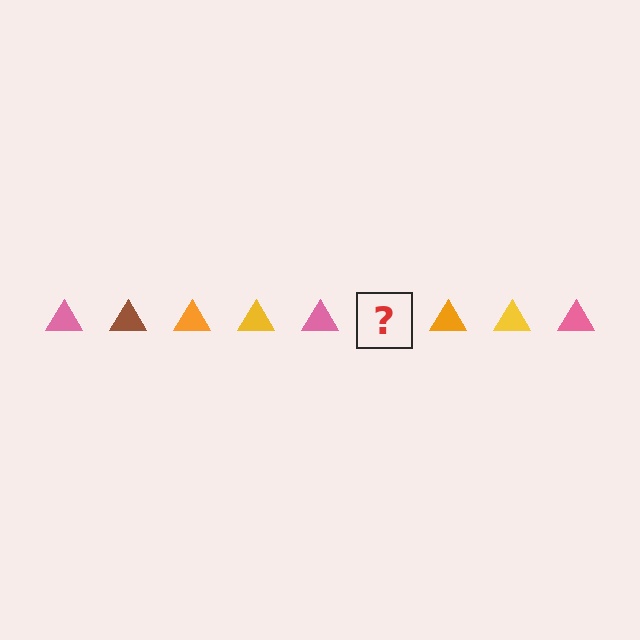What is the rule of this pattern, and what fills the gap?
The rule is that the pattern cycles through pink, brown, orange, yellow triangles. The gap should be filled with a brown triangle.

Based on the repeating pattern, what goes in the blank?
The blank should be a brown triangle.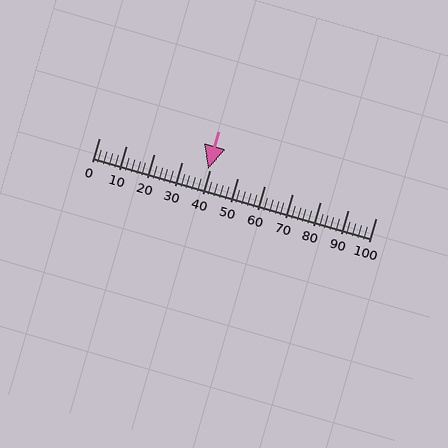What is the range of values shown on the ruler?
The ruler shows values from 0 to 100.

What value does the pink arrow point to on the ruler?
The pink arrow points to approximately 39.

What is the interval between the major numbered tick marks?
The major tick marks are spaced 10 units apart.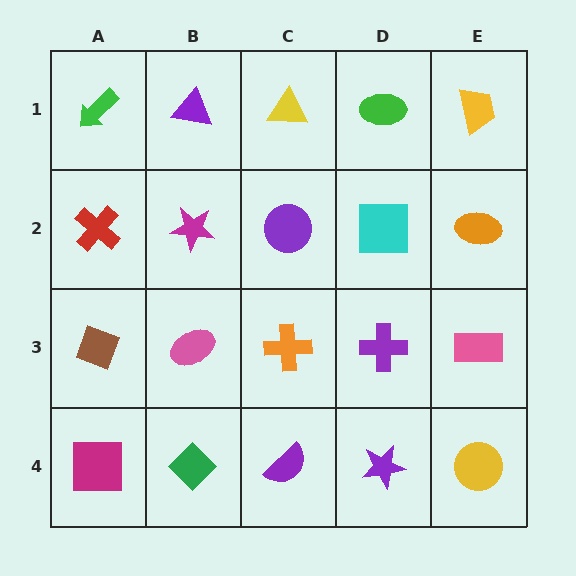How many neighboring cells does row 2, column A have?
3.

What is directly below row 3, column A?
A magenta square.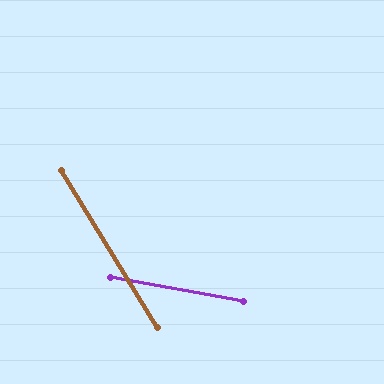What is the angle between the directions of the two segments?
Approximately 48 degrees.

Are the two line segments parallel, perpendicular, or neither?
Neither parallel nor perpendicular — they differ by about 48°.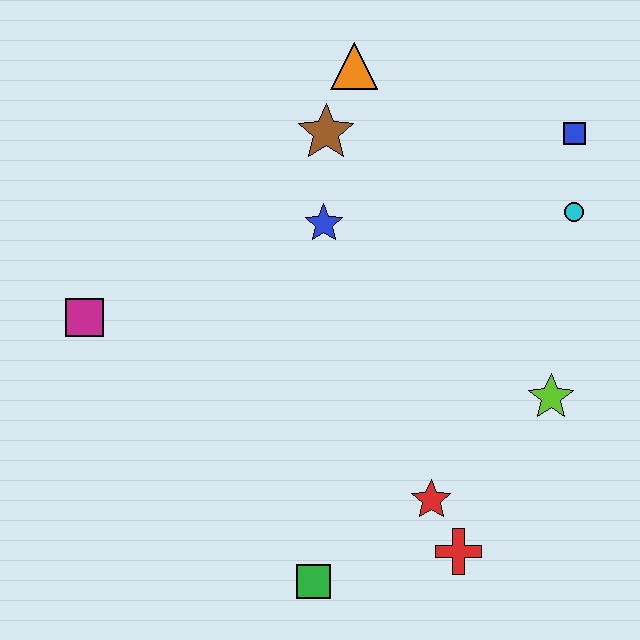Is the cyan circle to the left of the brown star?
No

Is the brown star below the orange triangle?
Yes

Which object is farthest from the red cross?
The orange triangle is farthest from the red cross.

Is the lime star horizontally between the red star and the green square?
No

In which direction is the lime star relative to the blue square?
The lime star is below the blue square.